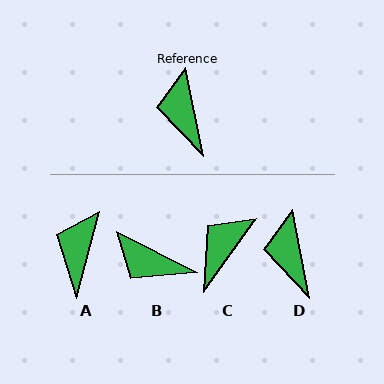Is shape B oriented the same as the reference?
No, it is off by about 52 degrees.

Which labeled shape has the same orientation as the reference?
D.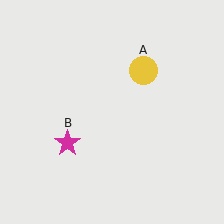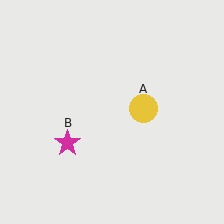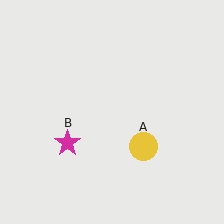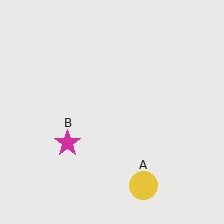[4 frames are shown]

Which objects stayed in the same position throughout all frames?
Magenta star (object B) remained stationary.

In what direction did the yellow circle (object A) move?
The yellow circle (object A) moved down.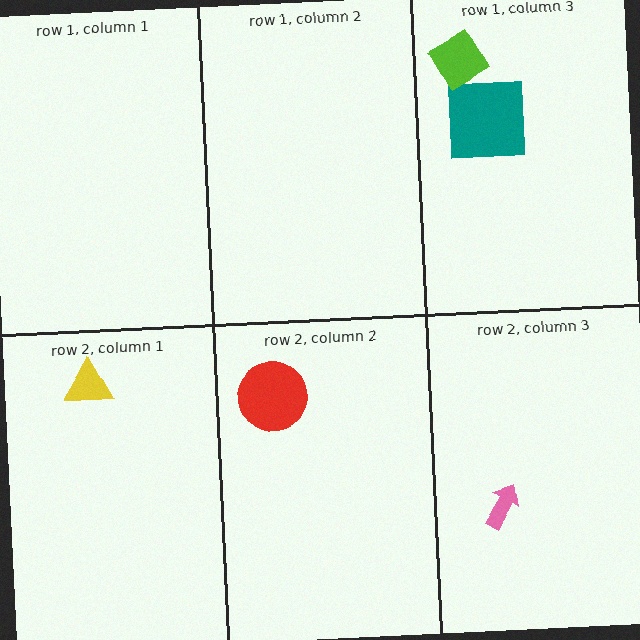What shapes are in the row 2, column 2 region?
The red circle.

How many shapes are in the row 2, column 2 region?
1.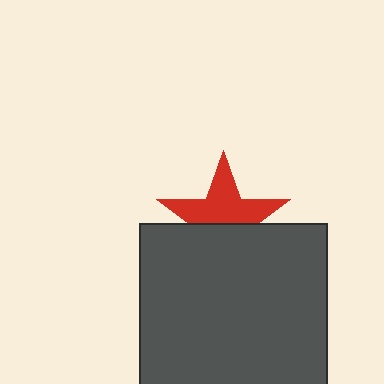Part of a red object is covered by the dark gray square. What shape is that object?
It is a star.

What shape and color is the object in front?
The object in front is a dark gray square.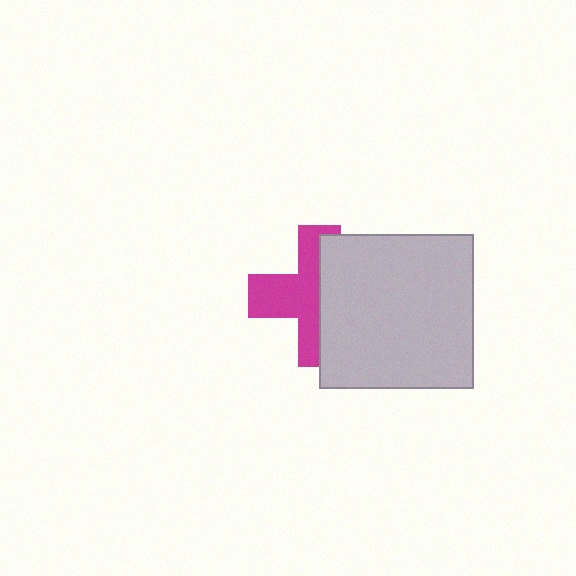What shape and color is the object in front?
The object in front is a light gray square.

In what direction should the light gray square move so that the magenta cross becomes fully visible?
The light gray square should move right. That is the shortest direction to clear the overlap and leave the magenta cross fully visible.